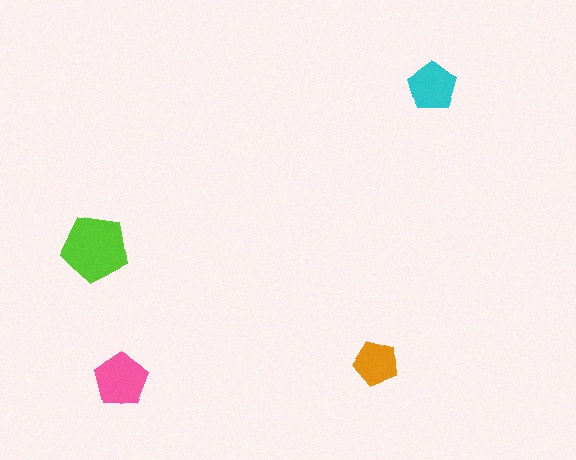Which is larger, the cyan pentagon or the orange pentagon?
The cyan one.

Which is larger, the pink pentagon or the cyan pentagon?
The pink one.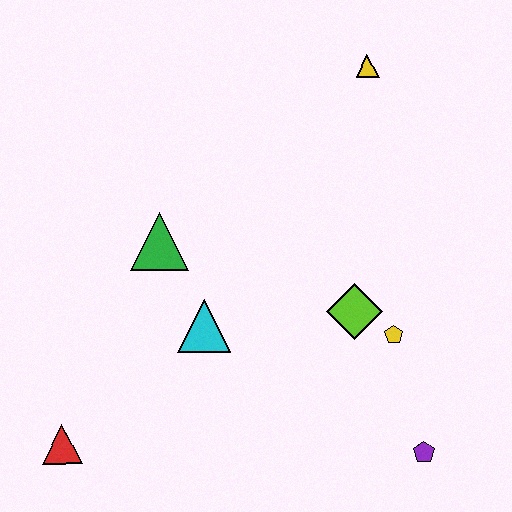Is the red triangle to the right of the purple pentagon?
No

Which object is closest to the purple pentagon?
The yellow pentagon is closest to the purple pentagon.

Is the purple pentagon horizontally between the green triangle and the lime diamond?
No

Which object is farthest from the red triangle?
The yellow triangle is farthest from the red triangle.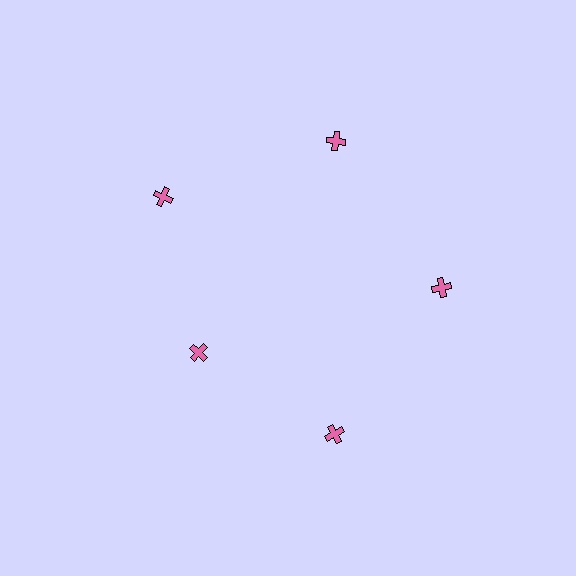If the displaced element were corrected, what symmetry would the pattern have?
It would have 5-fold rotational symmetry — the pattern would map onto itself every 72 degrees.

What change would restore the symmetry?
The symmetry would be restored by moving it outward, back onto the ring so that all 5 crosses sit at equal angles and equal distance from the center.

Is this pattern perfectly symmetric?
No. The 5 pink crosses are arranged in a ring, but one element near the 8 o'clock position is pulled inward toward the center, breaking the 5-fold rotational symmetry.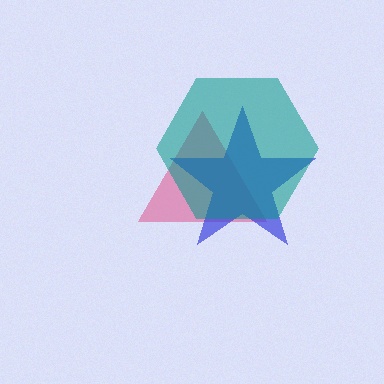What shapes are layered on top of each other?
The layered shapes are: a pink triangle, a blue star, a teal hexagon.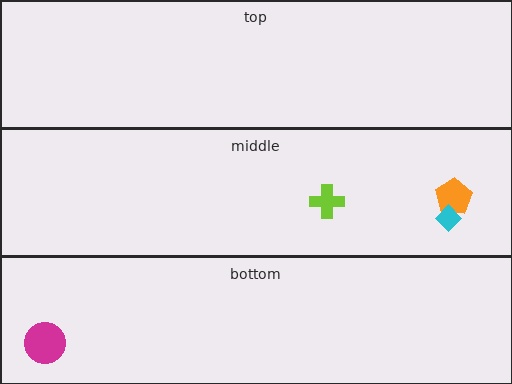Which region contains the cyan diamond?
The middle region.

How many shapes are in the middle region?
3.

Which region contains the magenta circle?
The bottom region.